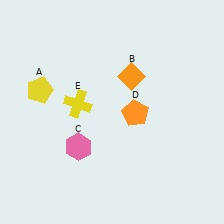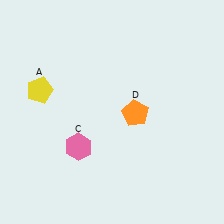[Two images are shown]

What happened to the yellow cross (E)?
The yellow cross (E) was removed in Image 2. It was in the top-left area of Image 1.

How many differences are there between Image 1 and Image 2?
There are 2 differences between the two images.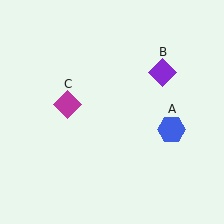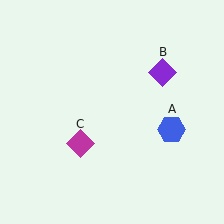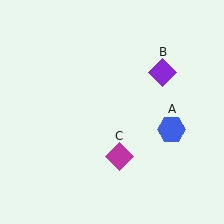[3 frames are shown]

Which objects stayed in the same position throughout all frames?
Blue hexagon (object A) and purple diamond (object B) remained stationary.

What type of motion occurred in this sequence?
The magenta diamond (object C) rotated counterclockwise around the center of the scene.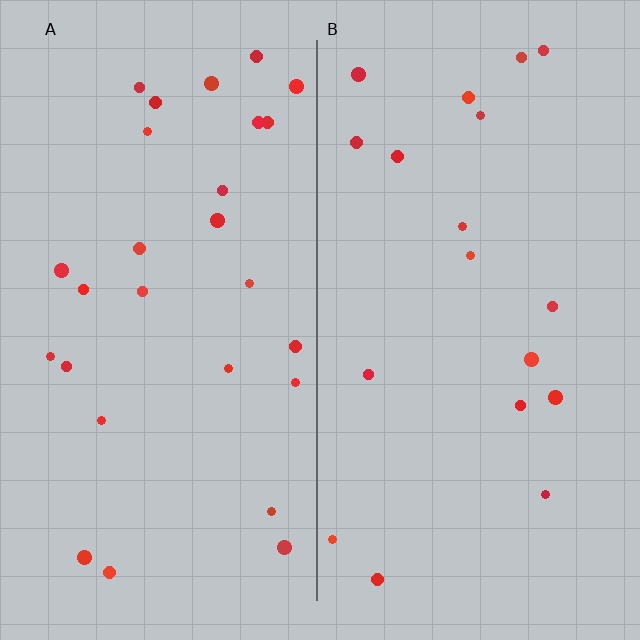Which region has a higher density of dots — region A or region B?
A (the left).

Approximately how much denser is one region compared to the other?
Approximately 1.5× — region A over region B.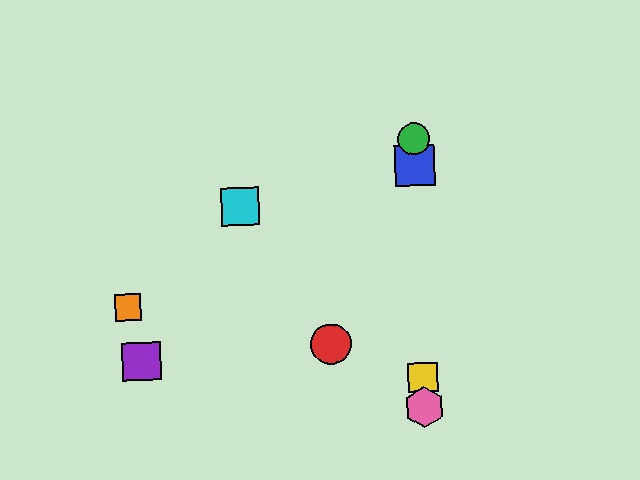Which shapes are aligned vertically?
The blue square, the green circle, the yellow square, the pink hexagon are aligned vertically.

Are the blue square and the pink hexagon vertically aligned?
Yes, both are at x≈415.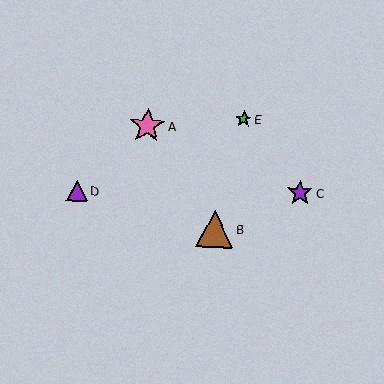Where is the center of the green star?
The center of the green star is at (244, 119).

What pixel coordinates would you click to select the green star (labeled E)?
Click at (244, 119) to select the green star E.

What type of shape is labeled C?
Shape C is a purple star.